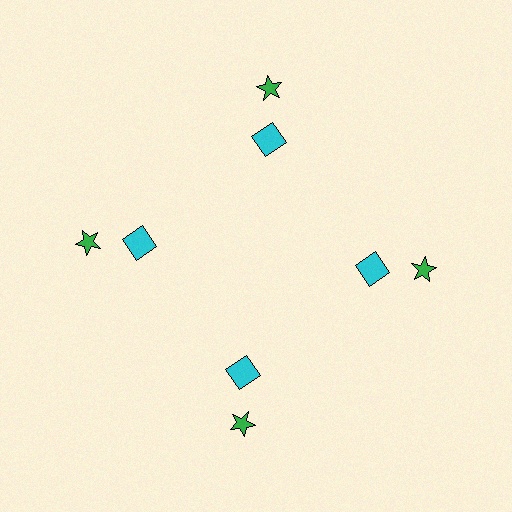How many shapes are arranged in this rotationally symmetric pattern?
There are 8 shapes, arranged in 4 groups of 2.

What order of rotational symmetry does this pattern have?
This pattern has 4-fold rotational symmetry.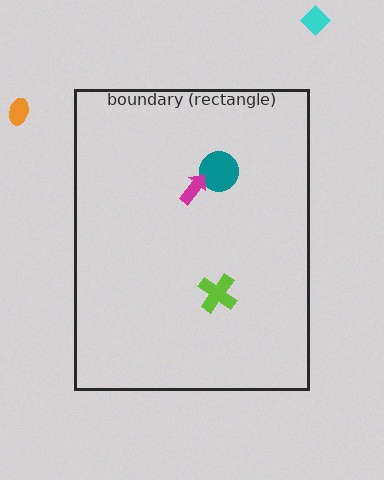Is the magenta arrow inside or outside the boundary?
Inside.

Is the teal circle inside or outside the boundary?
Inside.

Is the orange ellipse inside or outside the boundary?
Outside.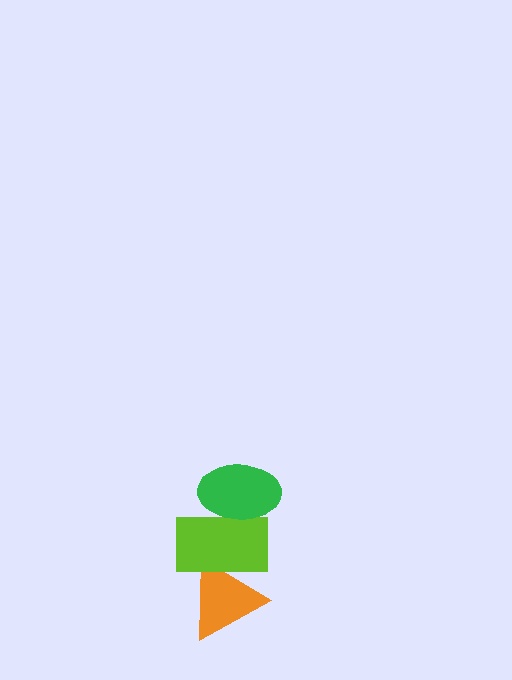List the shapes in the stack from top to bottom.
From top to bottom: the green ellipse, the lime rectangle, the orange triangle.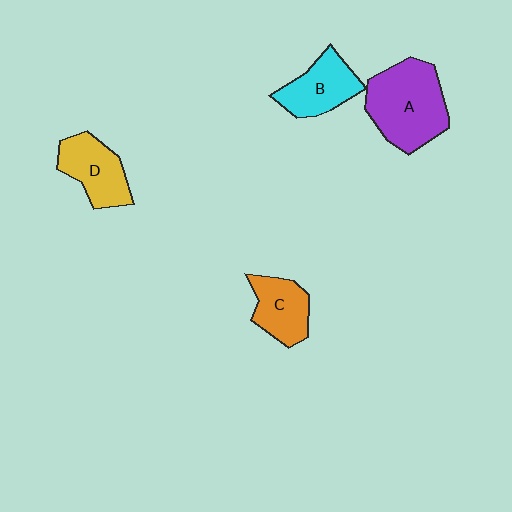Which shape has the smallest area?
Shape C (orange).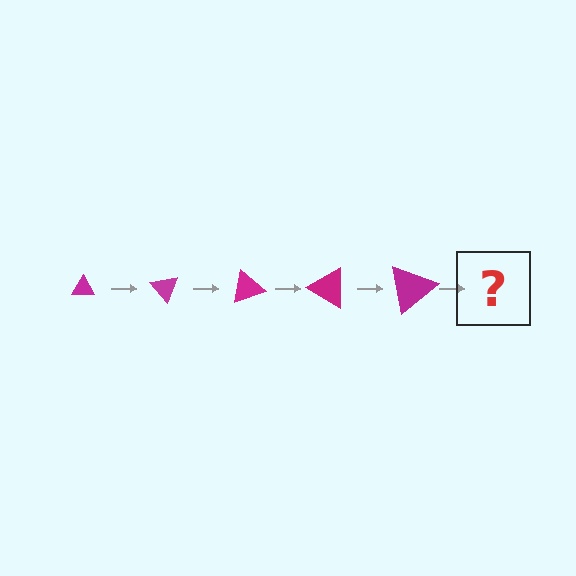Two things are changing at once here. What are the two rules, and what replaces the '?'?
The two rules are that the triangle grows larger each step and it rotates 50 degrees each step. The '?' should be a triangle, larger than the previous one and rotated 250 degrees from the start.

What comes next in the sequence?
The next element should be a triangle, larger than the previous one and rotated 250 degrees from the start.